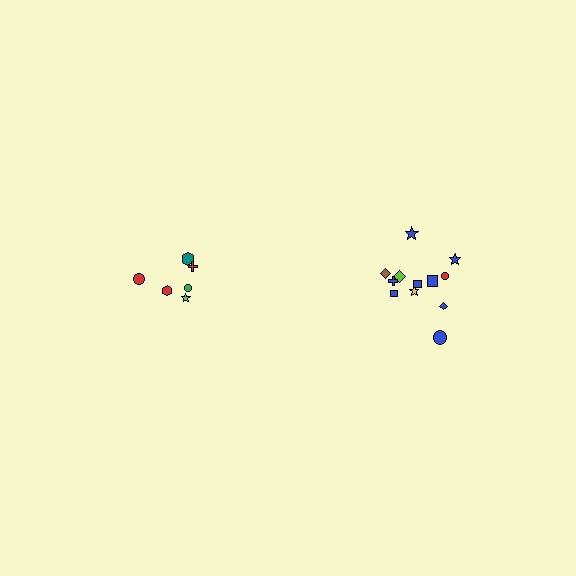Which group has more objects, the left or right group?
The right group.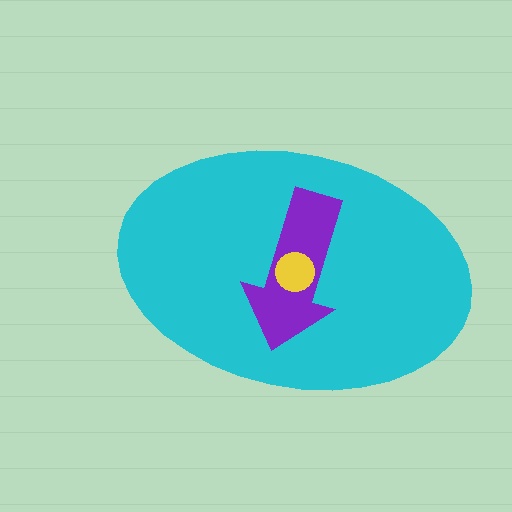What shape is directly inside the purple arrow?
The yellow circle.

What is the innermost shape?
The yellow circle.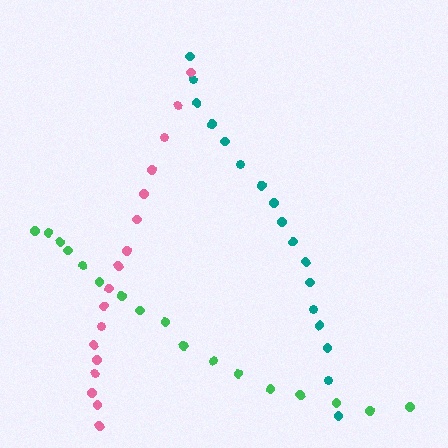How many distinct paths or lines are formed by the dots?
There are 3 distinct paths.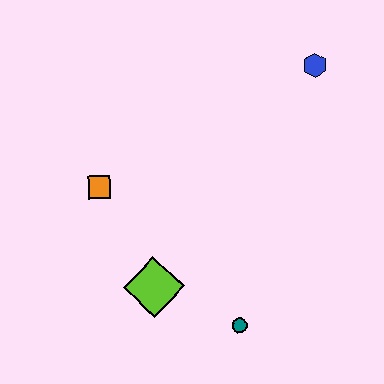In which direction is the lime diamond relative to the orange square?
The lime diamond is below the orange square.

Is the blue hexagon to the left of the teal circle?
No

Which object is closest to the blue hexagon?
The orange square is closest to the blue hexagon.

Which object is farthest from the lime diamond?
The blue hexagon is farthest from the lime diamond.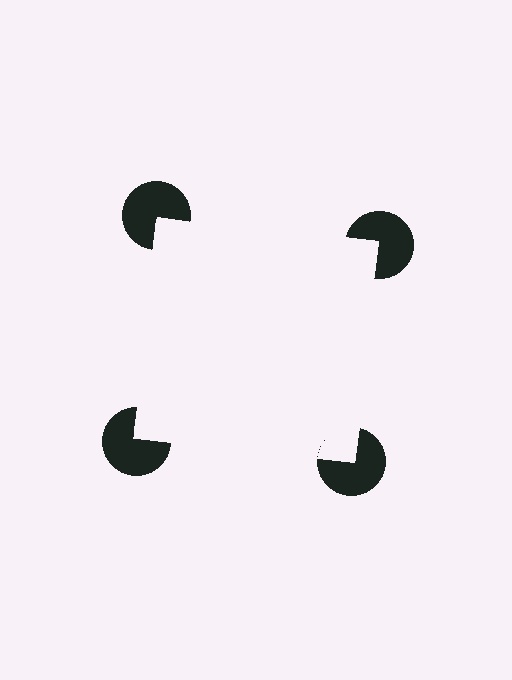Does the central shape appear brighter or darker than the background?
It typically appears slightly brighter than the background, even though no actual brightness change is drawn.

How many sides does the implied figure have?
4 sides.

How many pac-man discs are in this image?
There are 4 — one at each vertex of the illusory square.